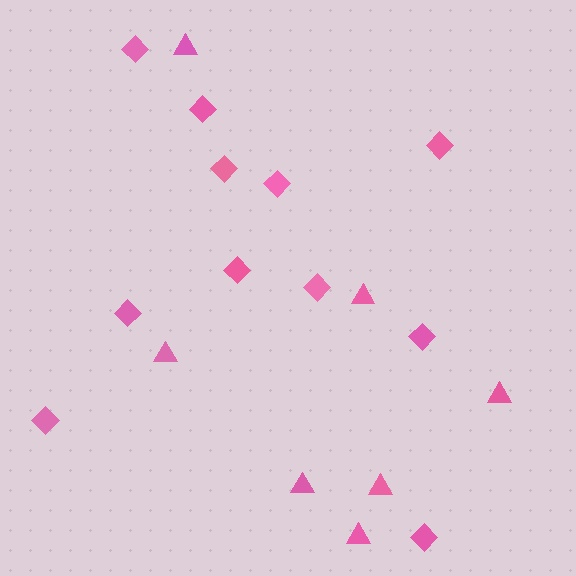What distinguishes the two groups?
There are 2 groups: one group of triangles (7) and one group of diamonds (11).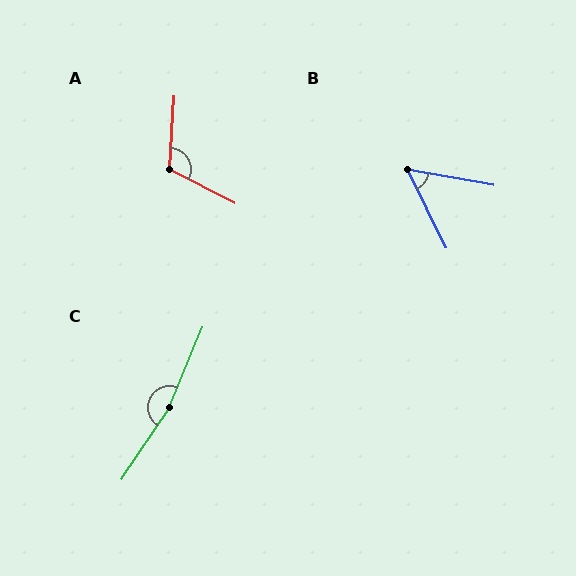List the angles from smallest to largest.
B (53°), A (114°), C (169°).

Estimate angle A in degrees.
Approximately 114 degrees.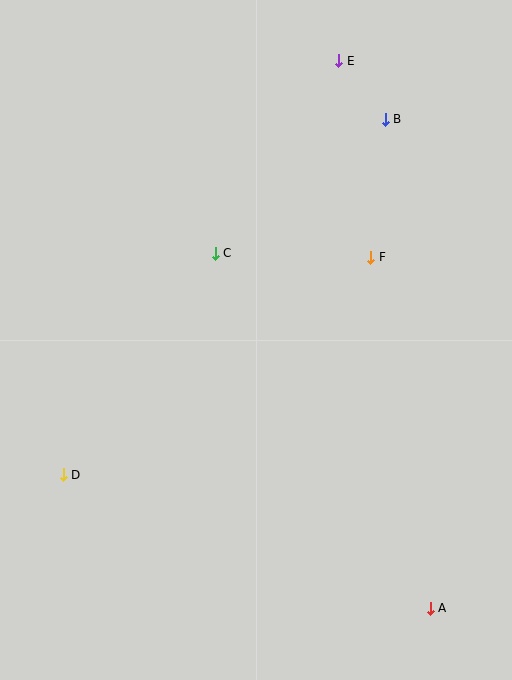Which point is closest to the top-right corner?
Point B is closest to the top-right corner.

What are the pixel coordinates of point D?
Point D is at (63, 475).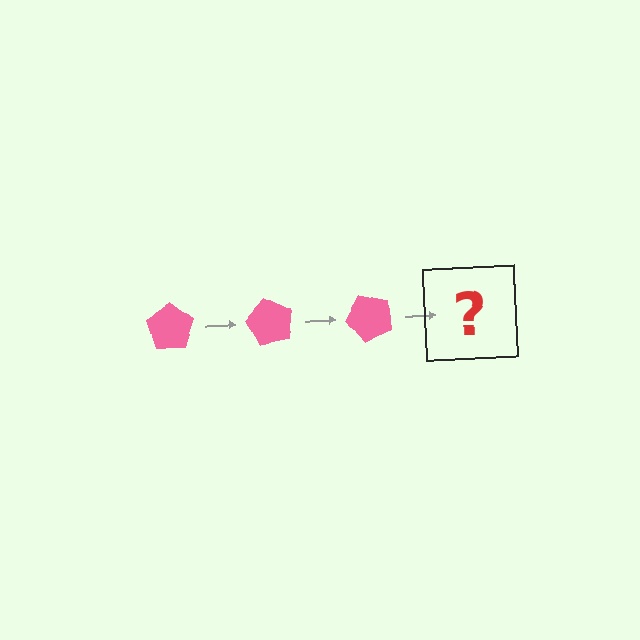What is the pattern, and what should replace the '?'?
The pattern is that the pentagon rotates 60 degrees each step. The '?' should be a pink pentagon rotated 180 degrees.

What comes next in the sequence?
The next element should be a pink pentagon rotated 180 degrees.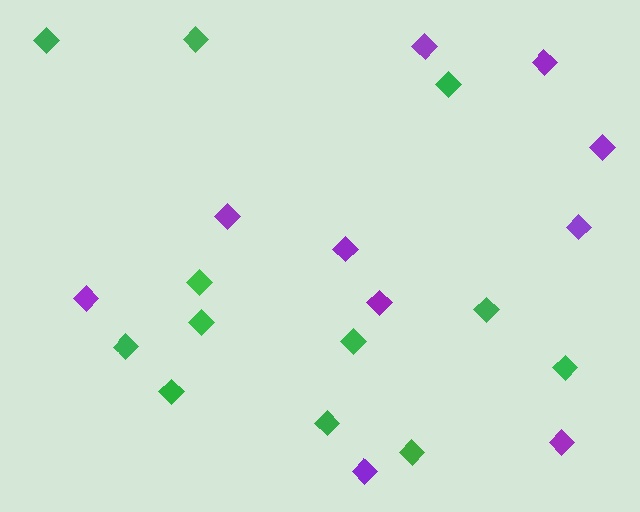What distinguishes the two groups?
There are 2 groups: one group of green diamonds (12) and one group of purple diamonds (10).